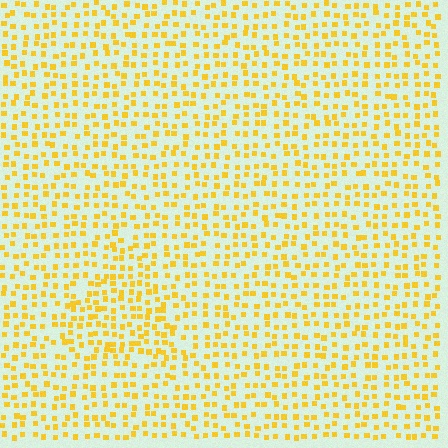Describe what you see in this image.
The image contains small yellow elements arranged at two different densities. A triangle-shaped region is visible where the elements are more densely packed than the surrounding area.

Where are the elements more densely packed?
The elements are more densely packed inside the triangle boundary.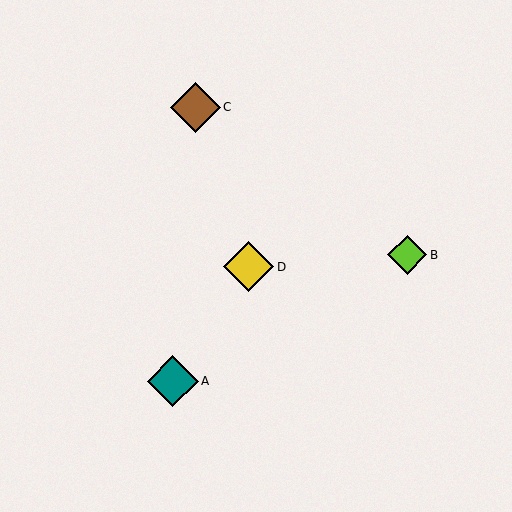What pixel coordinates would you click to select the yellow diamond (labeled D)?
Click at (248, 267) to select the yellow diamond D.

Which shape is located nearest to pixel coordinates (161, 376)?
The teal diamond (labeled A) at (173, 381) is nearest to that location.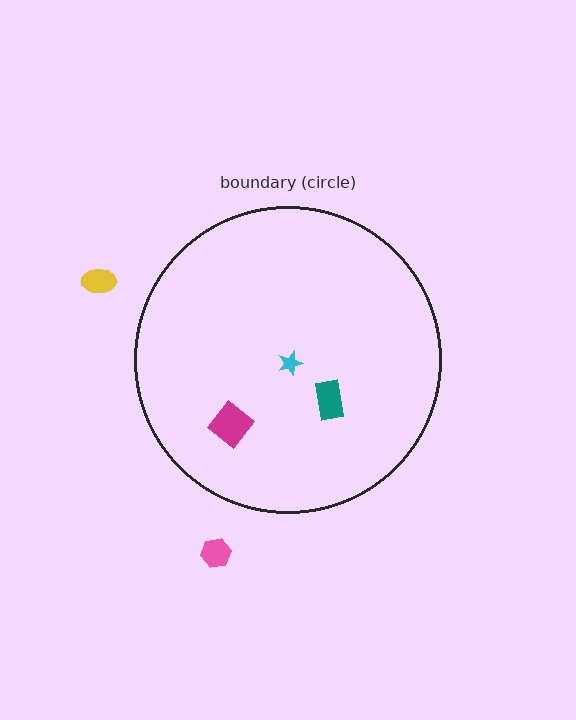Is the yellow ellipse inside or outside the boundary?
Outside.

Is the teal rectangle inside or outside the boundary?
Inside.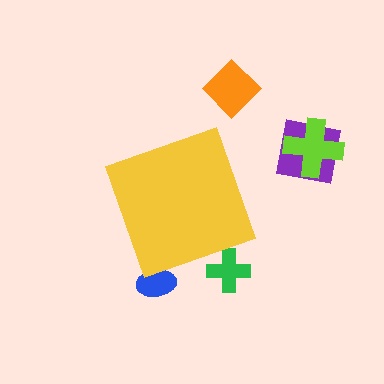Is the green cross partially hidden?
Yes, the green cross is partially hidden behind the yellow diamond.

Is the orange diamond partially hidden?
No, the orange diamond is fully visible.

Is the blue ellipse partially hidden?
Yes, the blue ellipse is partially hidden behind the yellow diamond.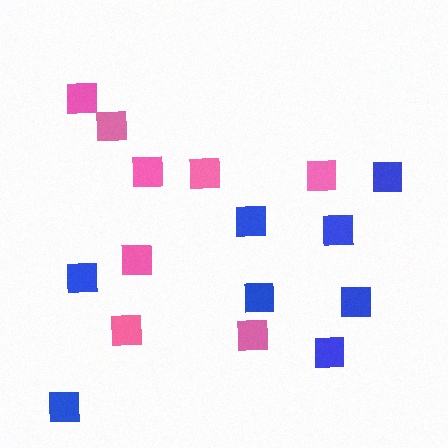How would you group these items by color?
There are 2 groups: one group of blue squares (8) and one group of pink squares (8).